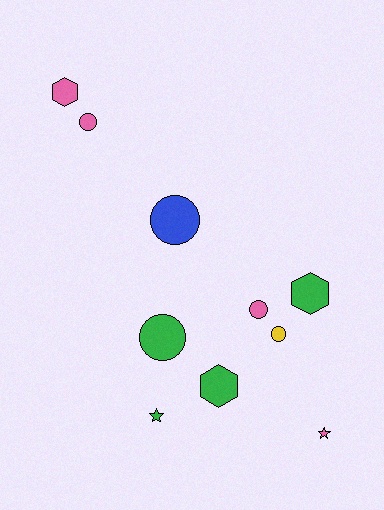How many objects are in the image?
There are 10 objects.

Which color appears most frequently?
Pink, with 4 objects.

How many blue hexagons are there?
There are no blue hexagons.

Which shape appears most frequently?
Circle, with 5 objects.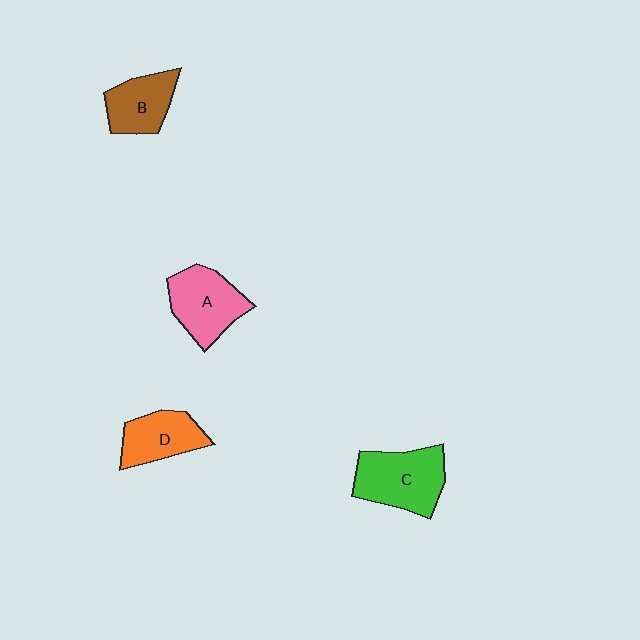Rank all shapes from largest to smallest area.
From largest to smallest: C (green), A (pink), D (orange), B (brown).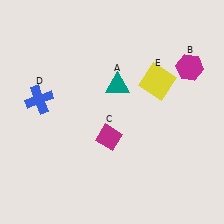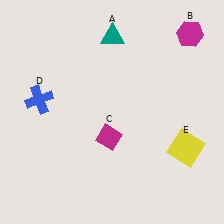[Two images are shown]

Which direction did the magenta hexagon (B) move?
The magenta hexagon (B) moved up.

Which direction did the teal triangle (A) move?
The teal triangle (A) moved up.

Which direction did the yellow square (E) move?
The yellow square (E) moved down.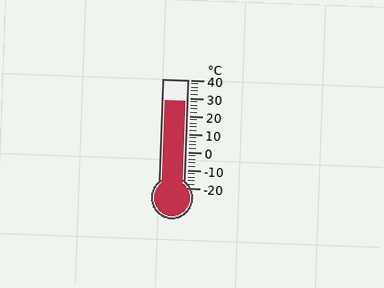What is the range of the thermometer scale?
The thermometer scale ranges from -20°C to 40°C.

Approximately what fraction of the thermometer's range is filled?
The thermometer is filled to approximately 80% of its range.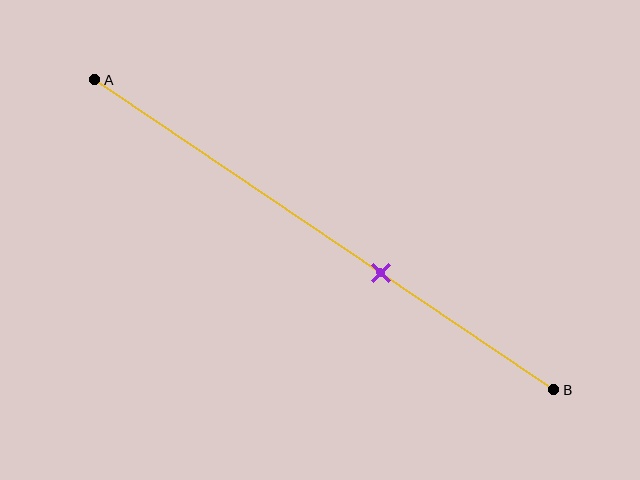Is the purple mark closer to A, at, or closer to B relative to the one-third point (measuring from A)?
The purple mark is closer to point B than the one-third point of segment AB.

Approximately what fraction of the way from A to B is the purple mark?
The purple mark is approximately 60% of the way from A to B.